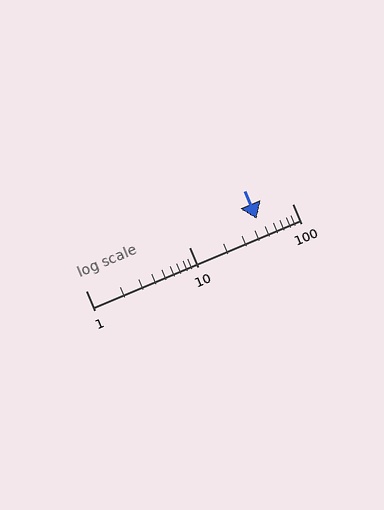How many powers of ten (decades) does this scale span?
The scale spans 2 decades, from 1 to 100.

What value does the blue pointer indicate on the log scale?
The pointer indicates approximately 45.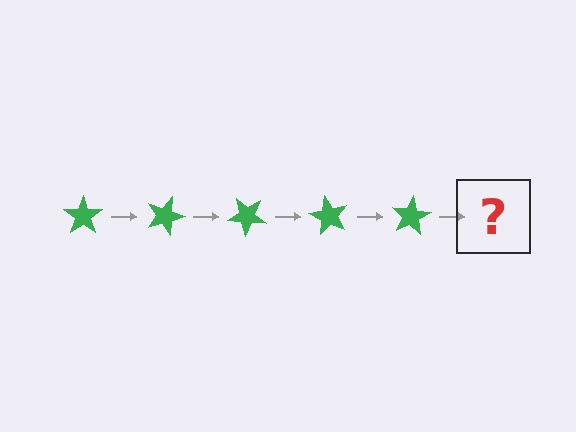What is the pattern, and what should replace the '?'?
The pattern is that the star rotates 20 degrees each step. The '?' should be a green star rotated 100 degrees.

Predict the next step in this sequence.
The next step is a green star rotated 100 degrees.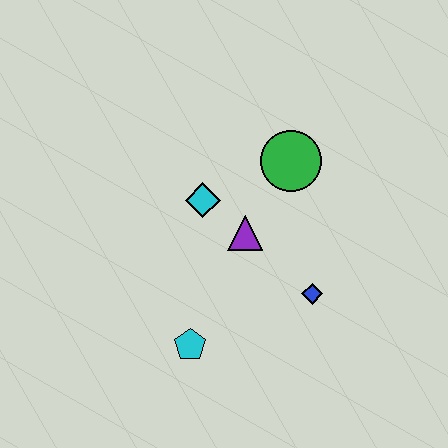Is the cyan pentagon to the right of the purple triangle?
No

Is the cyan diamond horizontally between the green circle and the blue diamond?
No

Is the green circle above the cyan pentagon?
Yes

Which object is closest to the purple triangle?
The cyan diamond is closest to the purple triangle.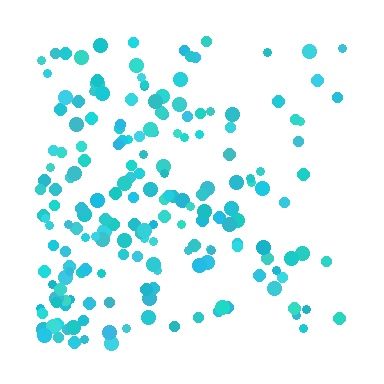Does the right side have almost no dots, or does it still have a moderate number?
Still a moderate number, just noticeably fewer than the left.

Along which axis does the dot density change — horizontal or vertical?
Horizontal.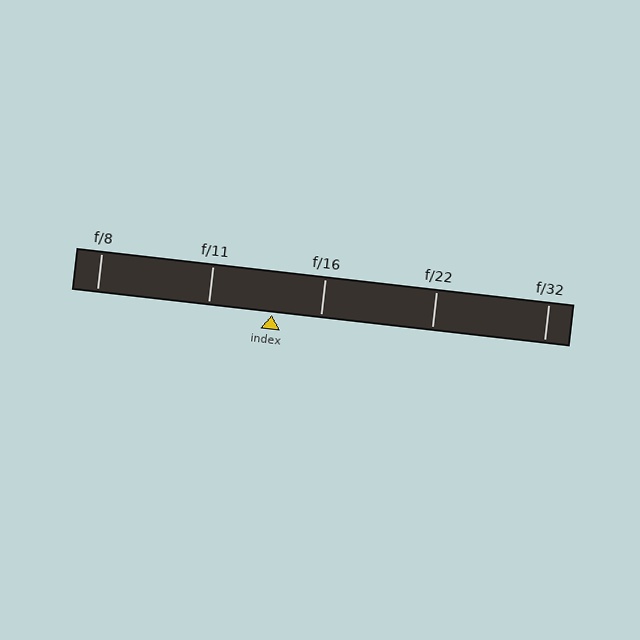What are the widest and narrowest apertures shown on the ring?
The widest aperture shown is f/8 and the narrowest is f/32.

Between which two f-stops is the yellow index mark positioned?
The index mark is between f/11 and f/16.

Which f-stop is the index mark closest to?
The index mark is closest to f/16.